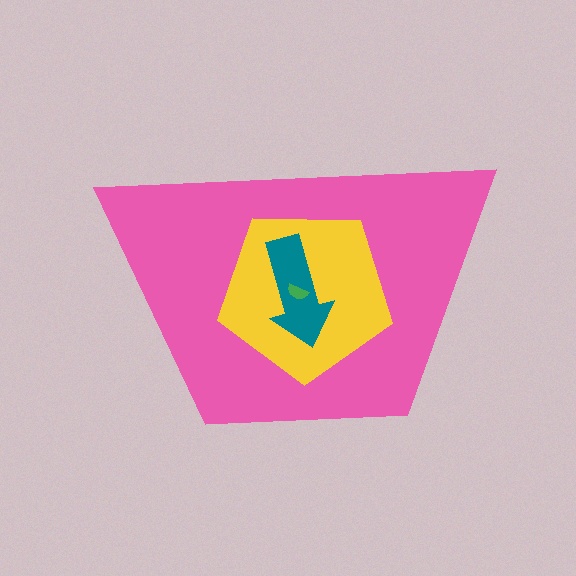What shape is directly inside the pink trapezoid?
The yellow pentagon.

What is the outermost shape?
The pink trapezoid.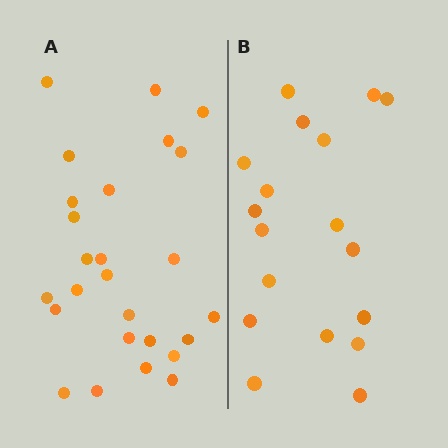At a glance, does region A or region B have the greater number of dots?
Region A (the left region) has more dots.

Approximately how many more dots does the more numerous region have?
Region A has roughly 8 or so more dots than region B.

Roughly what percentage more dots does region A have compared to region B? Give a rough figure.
About 45% more.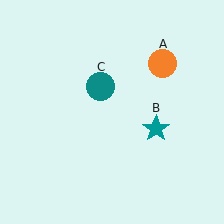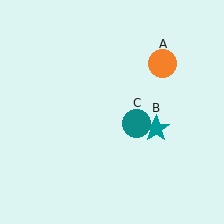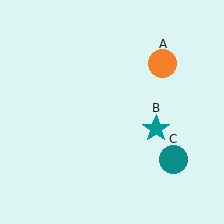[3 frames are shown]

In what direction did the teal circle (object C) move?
The teal circle (object C) moved down and to the right.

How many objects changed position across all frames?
1 object changed position: teal circle (object C).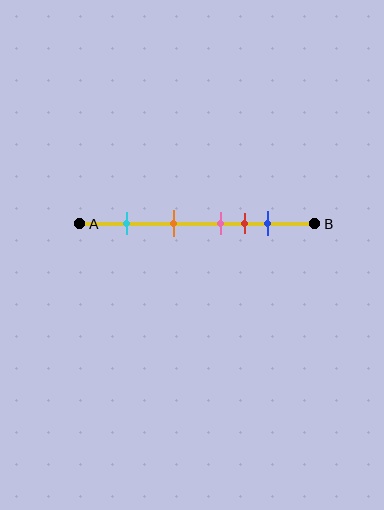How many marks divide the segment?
There are 5 marks dividing the segment.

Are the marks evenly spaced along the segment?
No, the marks are not evenly spaced.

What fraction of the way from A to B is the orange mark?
The orange mark is approximately 40% (0.4) of the way from A to B.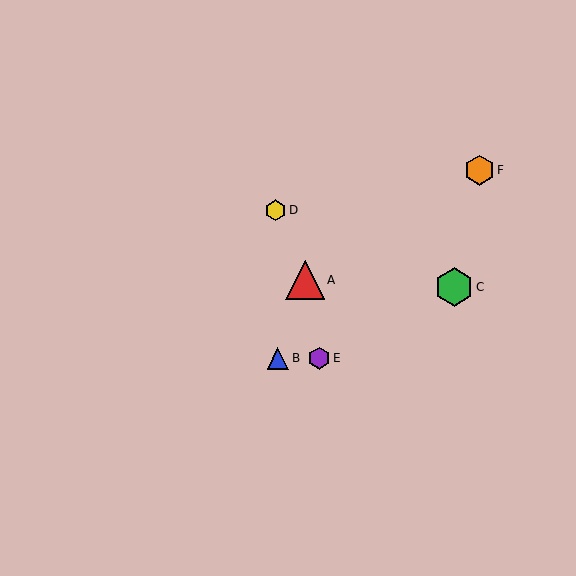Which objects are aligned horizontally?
Objects B, E are aligned horizontally.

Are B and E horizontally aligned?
Yes, both are at y≈358.